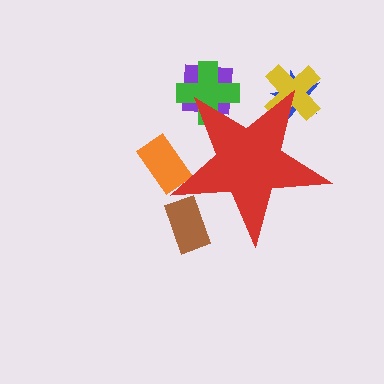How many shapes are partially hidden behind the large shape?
6 shapes are partially hidden.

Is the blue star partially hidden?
Yes, the blue star is partially hidden behind the red star.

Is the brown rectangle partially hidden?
Yes, the brown rectangle is partially hidden behind the red star.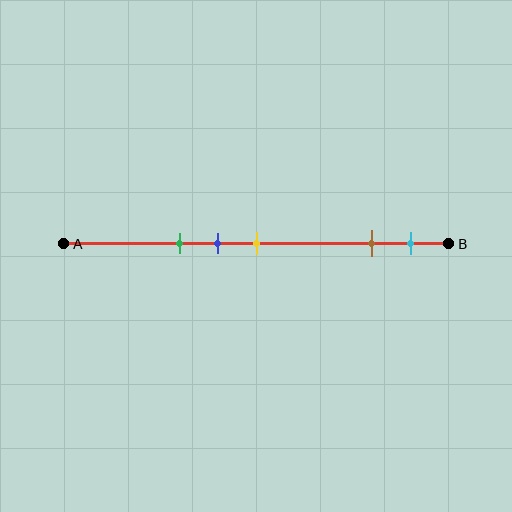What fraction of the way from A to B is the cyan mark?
The cyan mark is approximately 90% (0.9) of the way from A to B.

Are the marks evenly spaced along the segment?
No, the marks are not evenly spaced.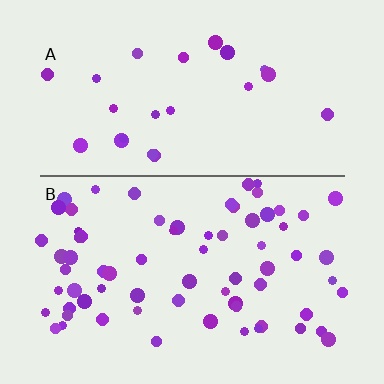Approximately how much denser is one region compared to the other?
Approximately 3.0× — region B over region A.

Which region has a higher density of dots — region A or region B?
B (the bottom).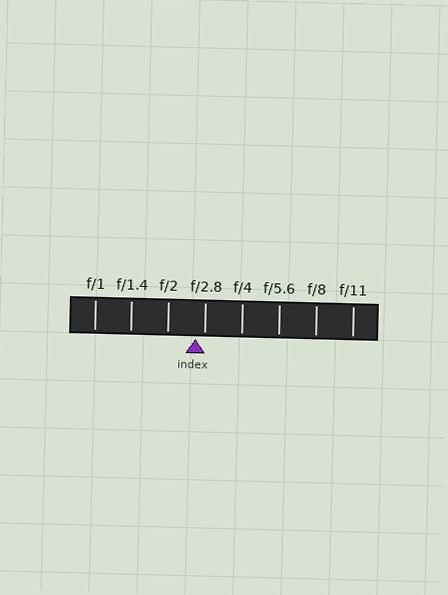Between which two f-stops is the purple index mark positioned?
The index mark is between f/2 and f/2.8.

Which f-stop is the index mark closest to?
The index mark is closest to f/2.8.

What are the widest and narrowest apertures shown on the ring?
The widest aperture shown is f/1 and the narrowest is f/11.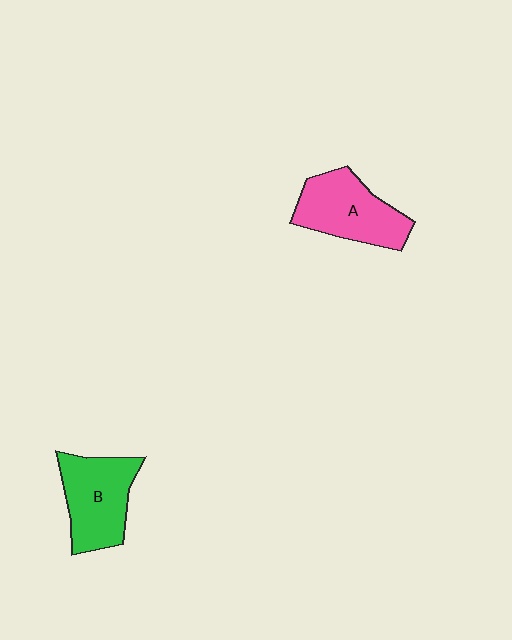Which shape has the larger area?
Shape A (pink).